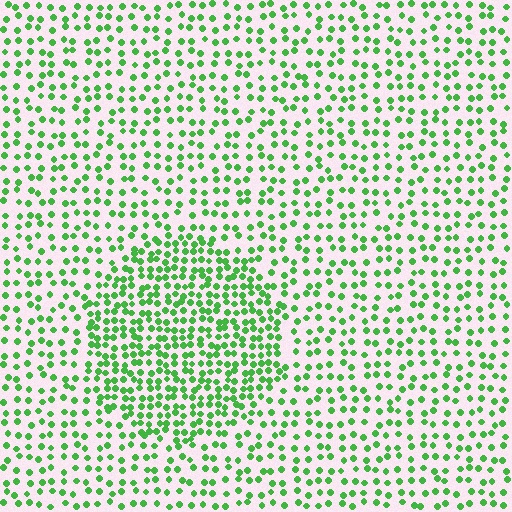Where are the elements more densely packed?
The elements are more densely packed inside the circle boundary.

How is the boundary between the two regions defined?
The boundary is defined by a change in element density (approximately 1.8x ratio). All elements are the same color, size, and shape.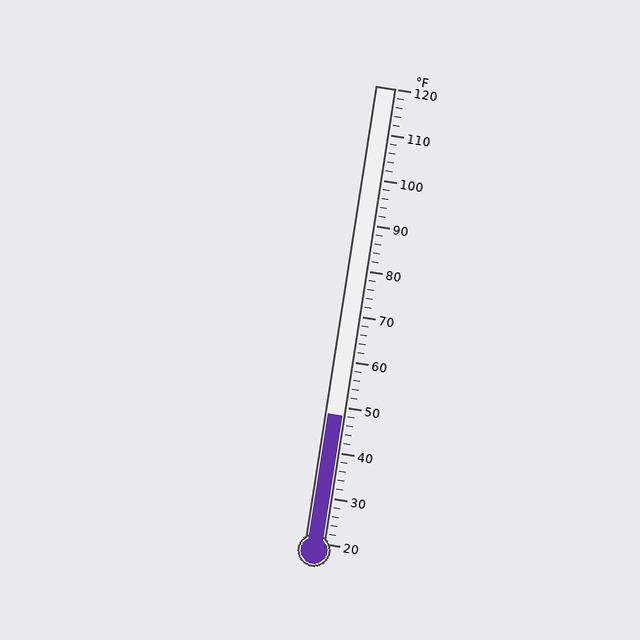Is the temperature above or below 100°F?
The temperature is below 100°F.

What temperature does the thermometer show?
The thermometer shows approximately 48°F.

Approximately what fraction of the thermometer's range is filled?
The thermometer is filled to approximately 30% of its range.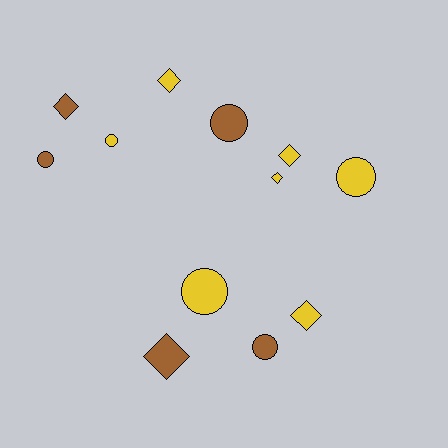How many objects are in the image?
There are 12 objects.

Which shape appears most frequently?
Diamond, with 6 objects.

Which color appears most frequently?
Yellow, with 7 objects.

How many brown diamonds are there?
There are 2 brown diamonds.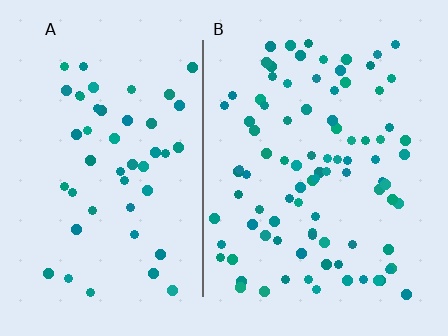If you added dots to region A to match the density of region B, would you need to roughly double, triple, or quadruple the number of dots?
Approximately double.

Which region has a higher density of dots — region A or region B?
B (the right).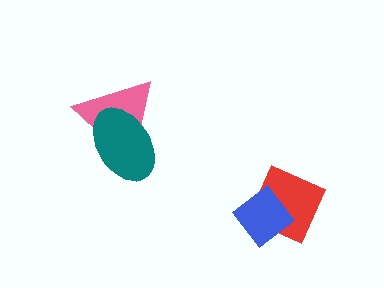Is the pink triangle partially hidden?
Yes, it is partially covered by another shape.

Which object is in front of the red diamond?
The blue diamond is in front of the red diamond.